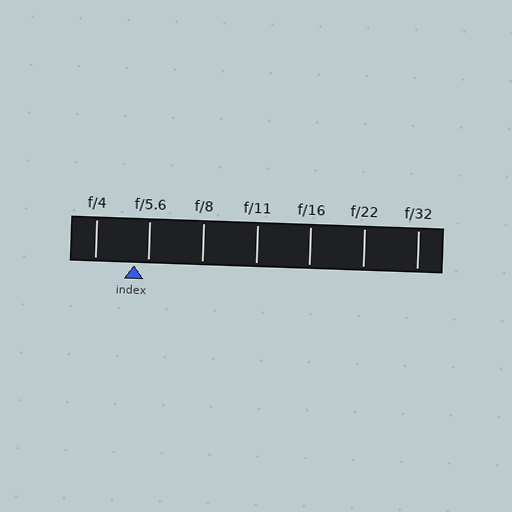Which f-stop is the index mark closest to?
The index mark is closest to f/5.6.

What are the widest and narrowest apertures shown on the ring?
The widest aperture shown is f/4 and the narrowest is f/32.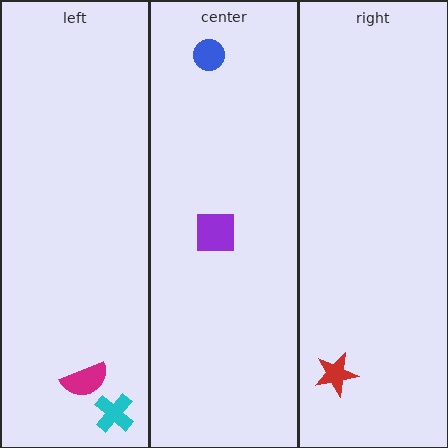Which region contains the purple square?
The center region.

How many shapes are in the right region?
1.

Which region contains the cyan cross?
The left region.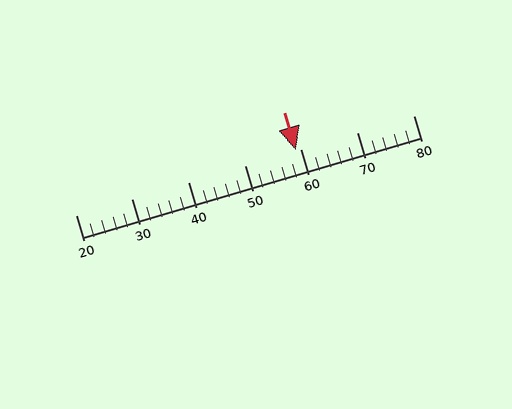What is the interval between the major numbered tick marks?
The major tick marks are spaced 10 units apart.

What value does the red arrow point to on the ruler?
The red arrow points to approximately 59.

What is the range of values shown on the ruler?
The ruler shows values from 20 to 80.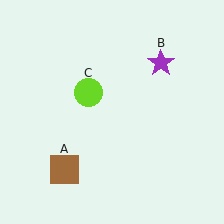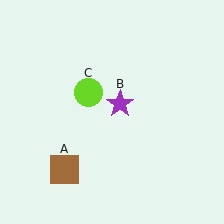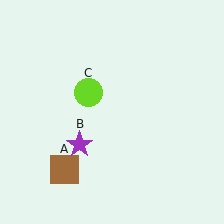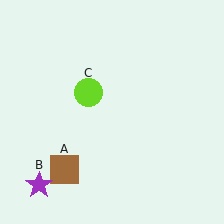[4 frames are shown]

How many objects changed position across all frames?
1 object changed position: purple star (object B).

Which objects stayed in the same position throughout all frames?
Brown square (object A) and lime circle (object C) remained stationary.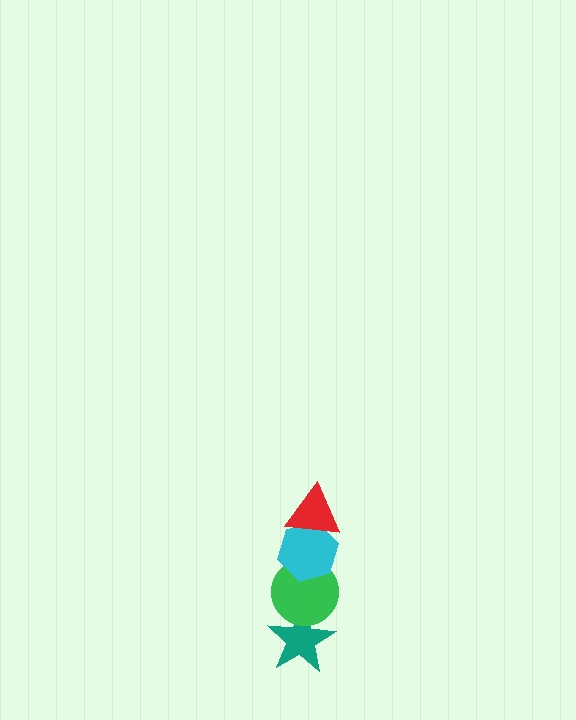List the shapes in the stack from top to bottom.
From top to bottom: the red triangle, the cyan hexagon, the green circle, the teal star.